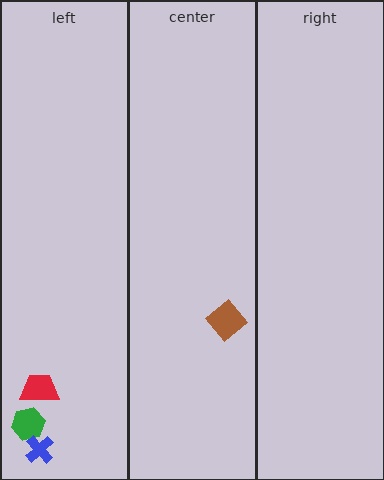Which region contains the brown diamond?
The center region.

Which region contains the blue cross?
The left region.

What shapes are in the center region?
The brown diamond.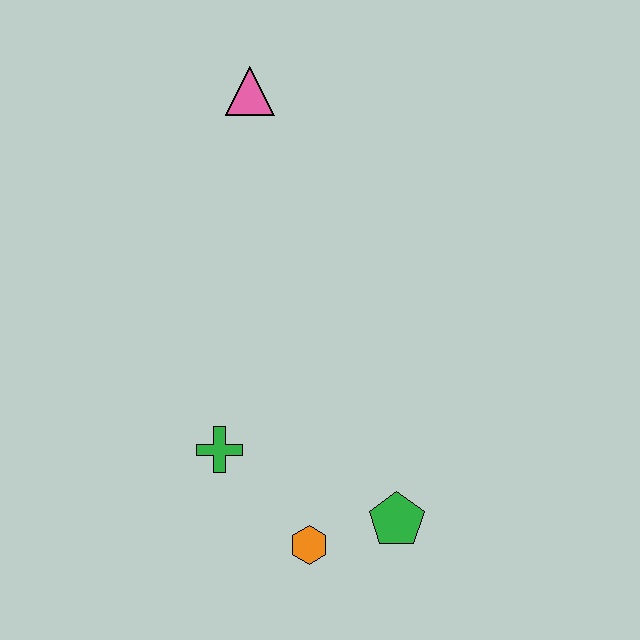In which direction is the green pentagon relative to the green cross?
The green pentagon is to the right of the green cross.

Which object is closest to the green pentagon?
The orange hexagon is closest to the green pentagon.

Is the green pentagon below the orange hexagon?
No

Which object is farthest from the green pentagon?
The pink triangle is farthest from the green pentagon.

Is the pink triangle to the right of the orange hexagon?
No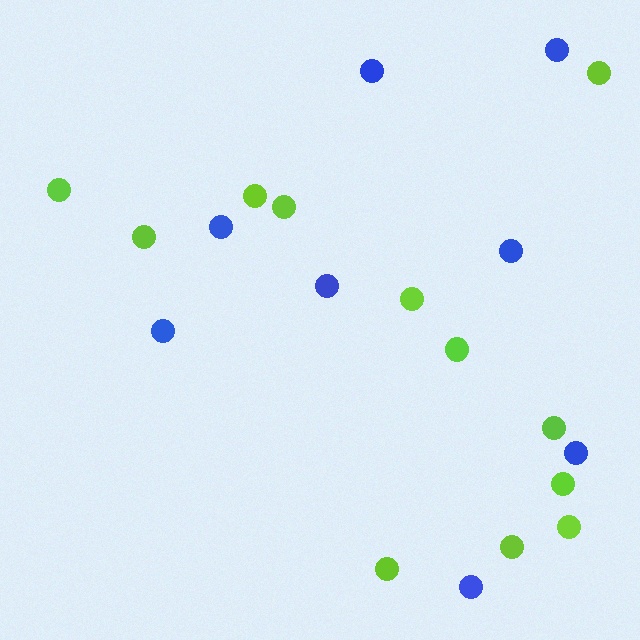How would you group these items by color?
There are 2 groups: one group of lime circles (12) and one group of blue circles (8).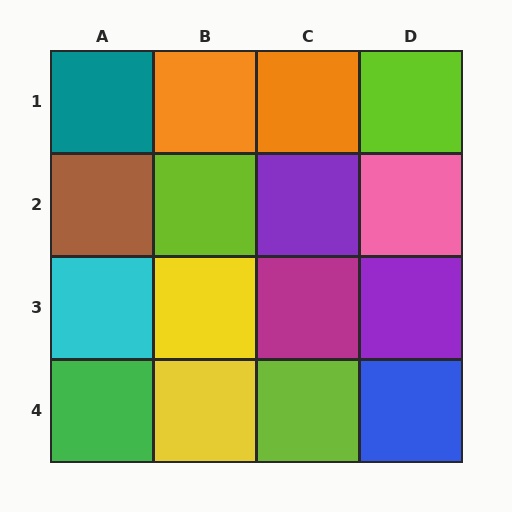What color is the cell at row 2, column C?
Purple.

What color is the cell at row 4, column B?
Yellow.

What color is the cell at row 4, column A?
Green.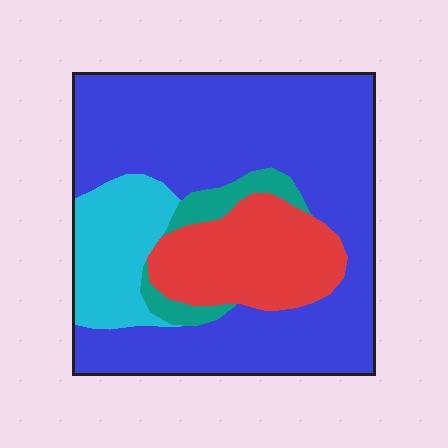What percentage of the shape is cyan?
Cyan covers about 15% of the shape.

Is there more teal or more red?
Red.